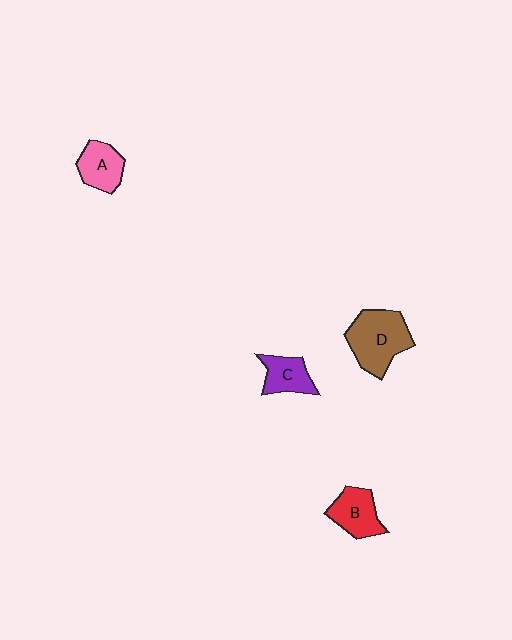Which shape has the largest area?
Shape D (brown).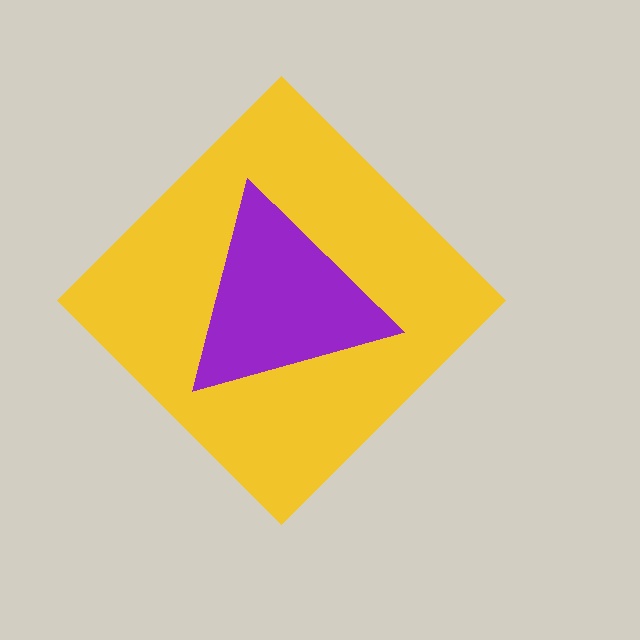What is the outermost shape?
The yellow diamond.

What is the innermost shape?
The purple triangle.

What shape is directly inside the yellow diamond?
The purple triangle.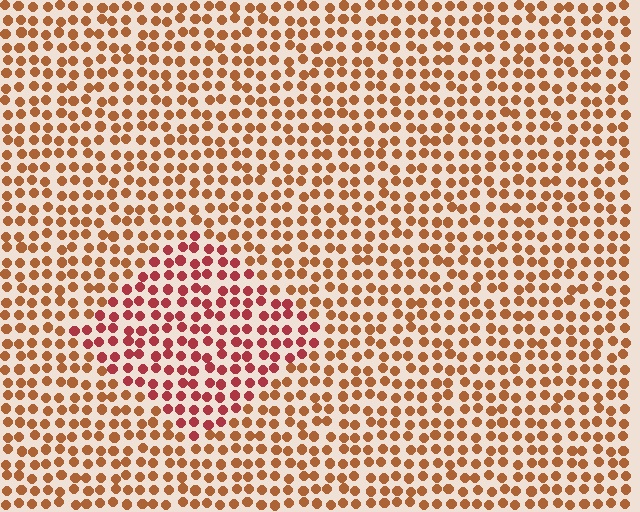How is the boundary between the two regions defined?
The boundary is defined purely by a slight shift in hue (about 29 degrees). Spacing, size, and orientation are identical on both sides.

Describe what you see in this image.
The image is filled with small brown elements in a uniform arrangement. A diamond-shaped region is visible where the elements are tinted to a slightly different hue, forming a subtle color boundary.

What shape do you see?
I see a diamond.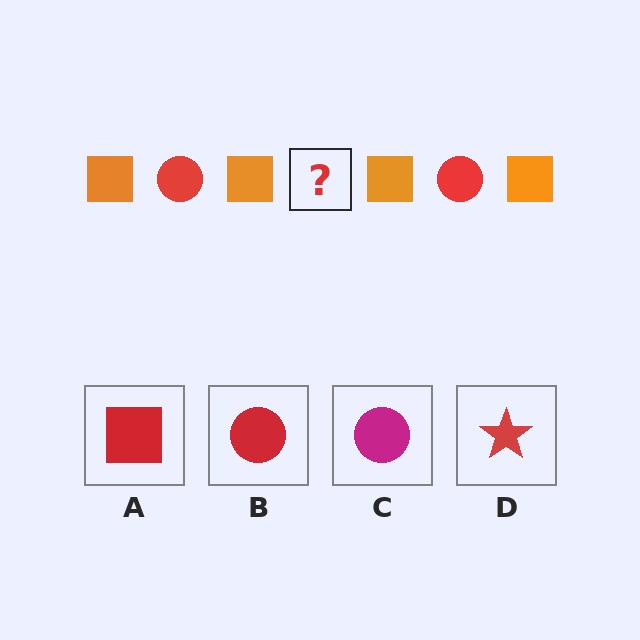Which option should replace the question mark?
Option B.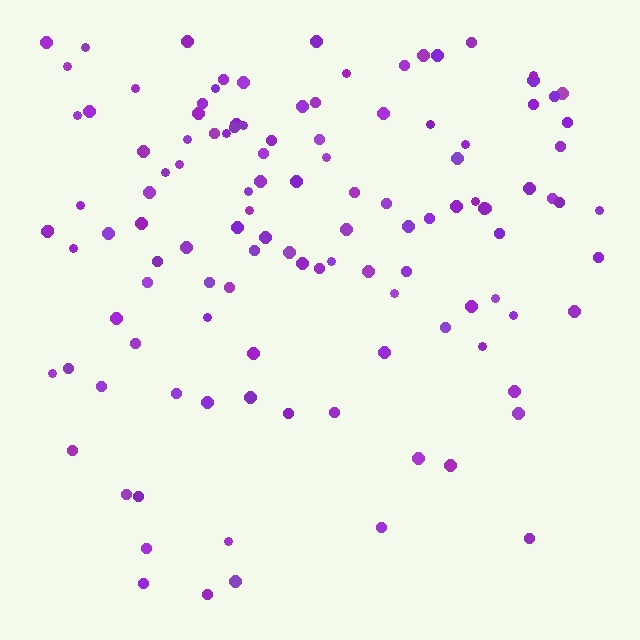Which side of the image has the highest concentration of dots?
The top.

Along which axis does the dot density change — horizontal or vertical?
Vertical.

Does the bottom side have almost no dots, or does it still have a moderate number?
Still a moderate number, just noticeably fewer than the top.